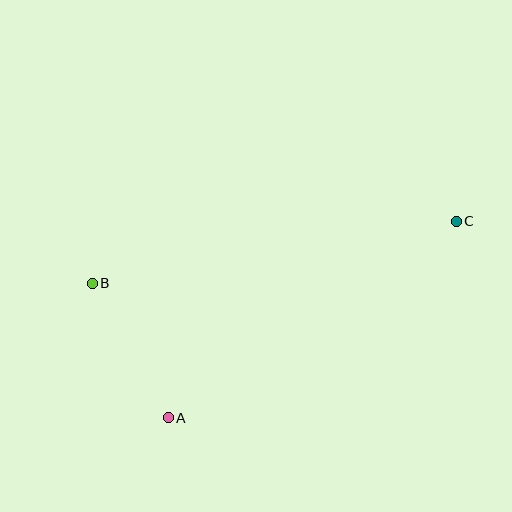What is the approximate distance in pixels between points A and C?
The distance between A and C is approximately 349 pixels.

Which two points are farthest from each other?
Points B and C are farthest from each other.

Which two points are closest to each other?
Points A and B are closest to each other.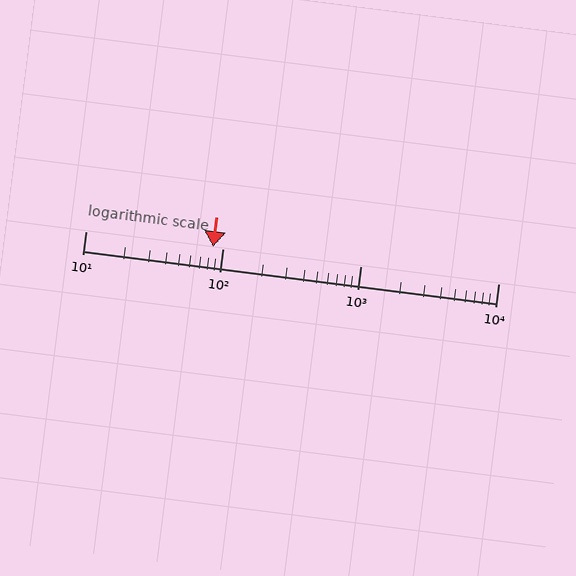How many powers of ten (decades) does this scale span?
The scale spans 3 decades, from 10 to 10000.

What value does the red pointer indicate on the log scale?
The pointer indicates approximately 84.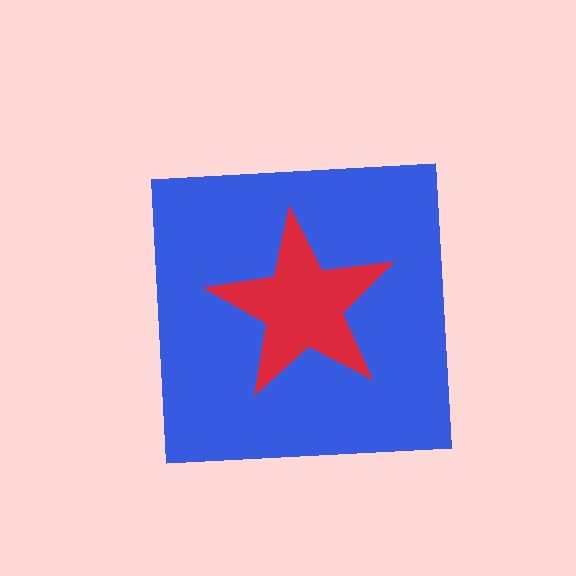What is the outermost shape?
The blue square.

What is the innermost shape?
The red star.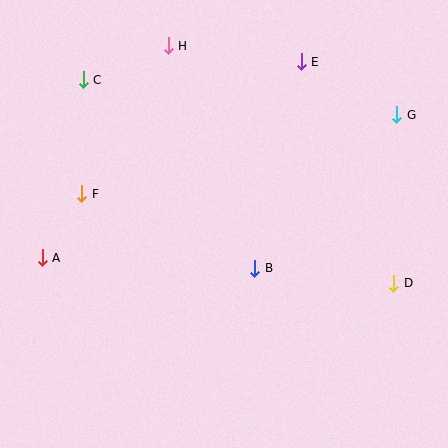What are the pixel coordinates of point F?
Point F is at (82, 194).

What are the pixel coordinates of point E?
Point E is at (301, 62).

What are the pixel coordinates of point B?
Point B is at (255, 268).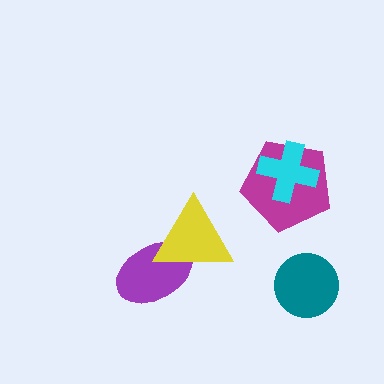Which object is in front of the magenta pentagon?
The cyan cross is in front of the magenta pentagon.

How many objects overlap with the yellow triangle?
1 object overlaps with the yellow triangle.